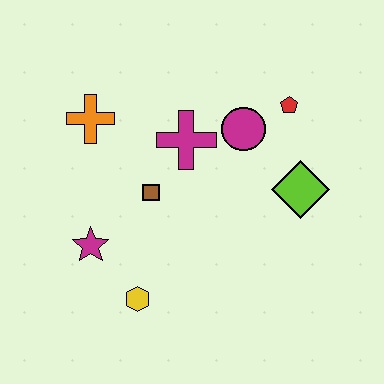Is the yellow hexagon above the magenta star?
No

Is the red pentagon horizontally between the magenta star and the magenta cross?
No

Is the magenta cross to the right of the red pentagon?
No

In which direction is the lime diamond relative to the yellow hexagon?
The lime diamond is to the right of the yellow hexagon.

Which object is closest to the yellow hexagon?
The magenta star is closest to the yellow hexagon.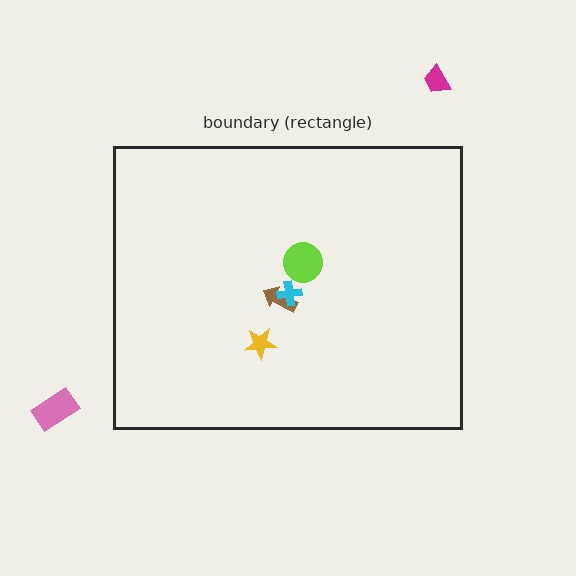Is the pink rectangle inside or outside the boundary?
Outside.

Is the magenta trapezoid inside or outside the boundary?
Outside.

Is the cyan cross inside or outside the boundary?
Inside.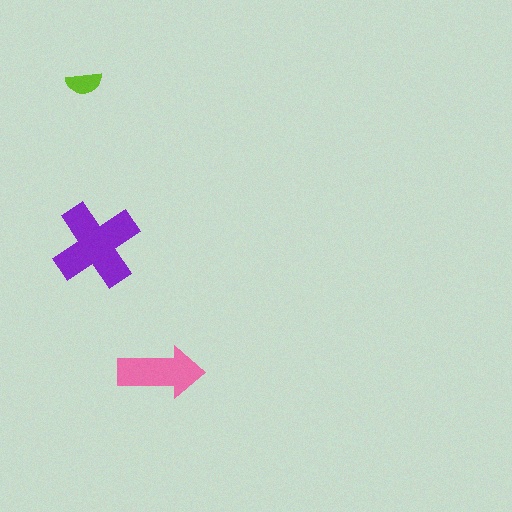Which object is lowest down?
The pink arrow is bottommost.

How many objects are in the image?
There are 3 objects in the image.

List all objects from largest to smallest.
The purple cross, the pink arrow, the lime semicircle.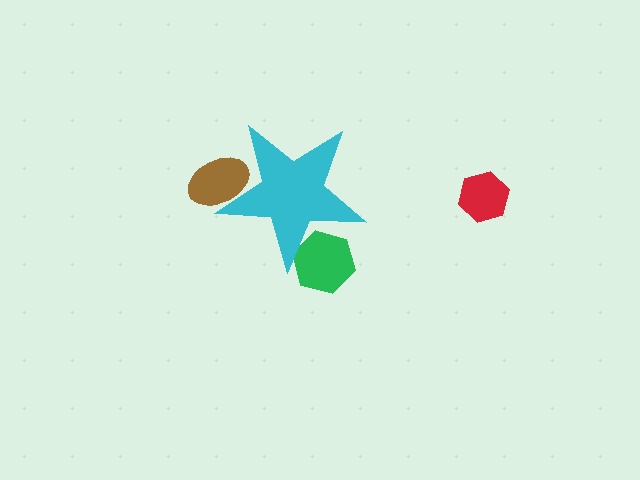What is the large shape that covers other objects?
A cyan star.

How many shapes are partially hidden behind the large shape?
2 shapes are partially hidden.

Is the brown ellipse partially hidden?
Yes, the brown ellipse is partially hidden behind the cyan star.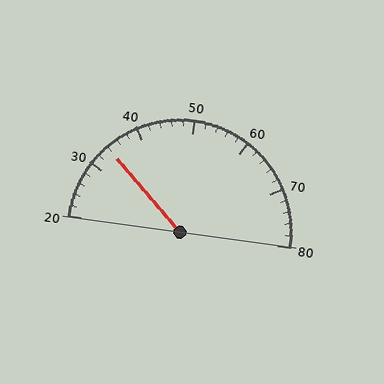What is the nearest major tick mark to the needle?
The nearest major tick mark is 30.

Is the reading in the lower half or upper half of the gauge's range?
The reading is in the lower half of the range (20 to 80).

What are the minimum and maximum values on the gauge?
The gauge ranges from 20 to 80.